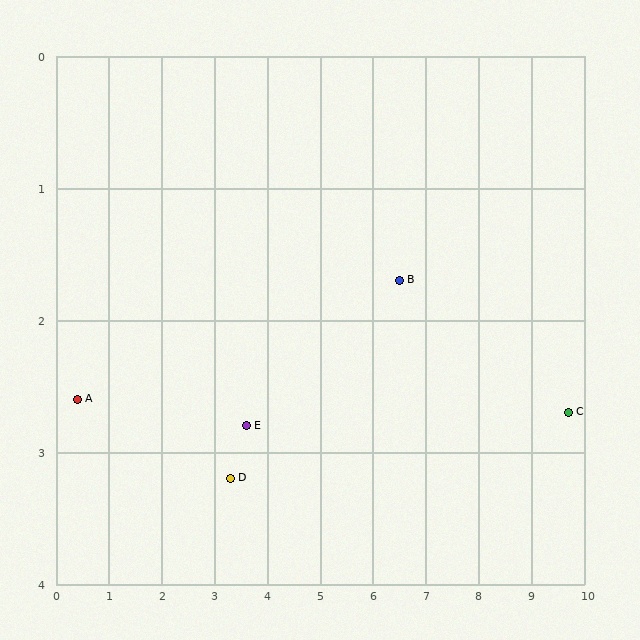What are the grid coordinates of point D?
Point D is at approximately (3.3, 3.2).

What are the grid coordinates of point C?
Point C is at approximately (9.7, 2.7).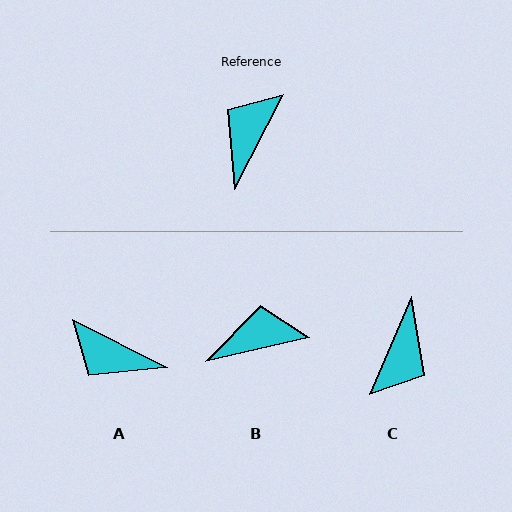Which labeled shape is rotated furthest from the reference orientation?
C, about 176 degrees away.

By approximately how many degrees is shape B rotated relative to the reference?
Approximately 50 degrees clockwise.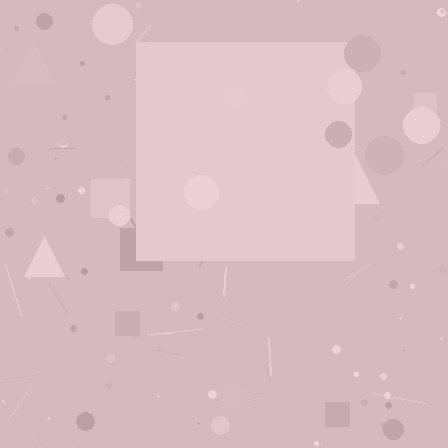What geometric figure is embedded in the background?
A square is embedded in the background.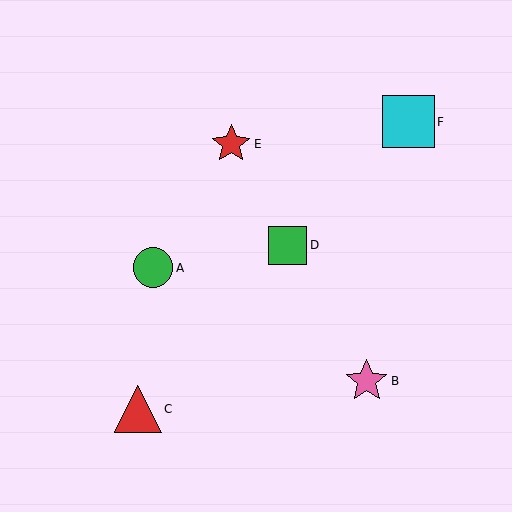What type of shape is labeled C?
Shape C is a red triangle.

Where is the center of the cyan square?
The center of the cyan square is at (408, 122).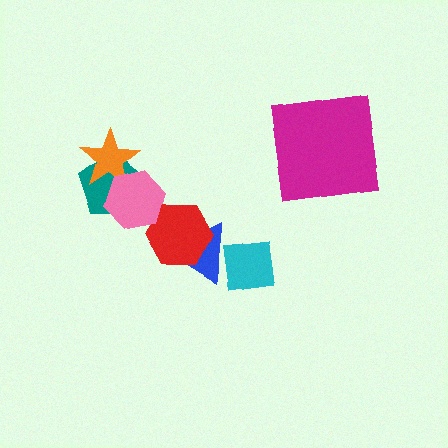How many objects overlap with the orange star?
2 objects overlap with the orange star.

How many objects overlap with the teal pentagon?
2 objects overlap with the teal pentagon.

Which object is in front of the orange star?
The pink hexagon is in front of the orange star.